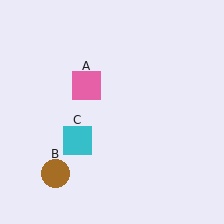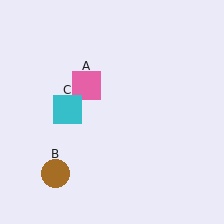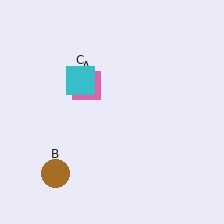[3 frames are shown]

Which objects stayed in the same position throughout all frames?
Pink square (object A) and brown circle (object B) remained stationary.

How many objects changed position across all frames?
1 object changed position: cyan square (object C).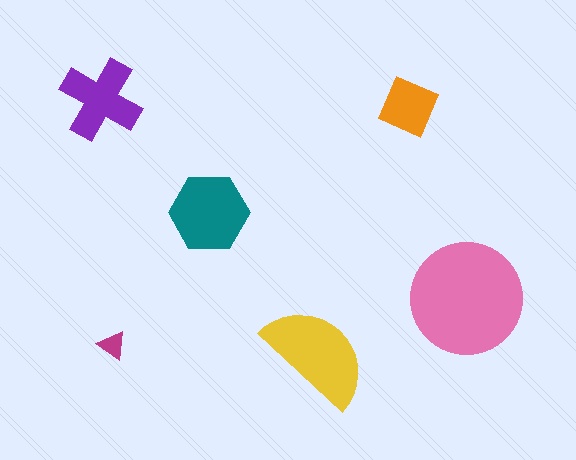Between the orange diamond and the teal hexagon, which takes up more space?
The teal hexagon.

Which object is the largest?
The pink circle.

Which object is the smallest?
The magenta triangle.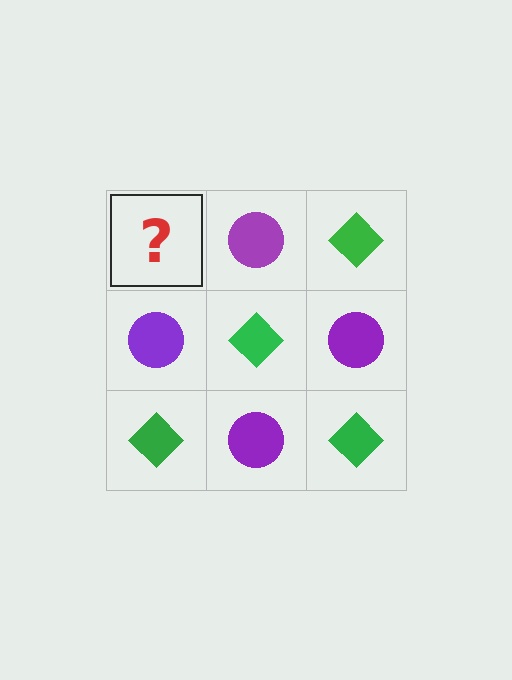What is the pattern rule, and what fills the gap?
The rule is that it alternates green diamond and purple circle in a checkerboard pattern. The gap should be filled with a green diamond.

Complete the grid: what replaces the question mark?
The question mark should be replaced with a green diamond.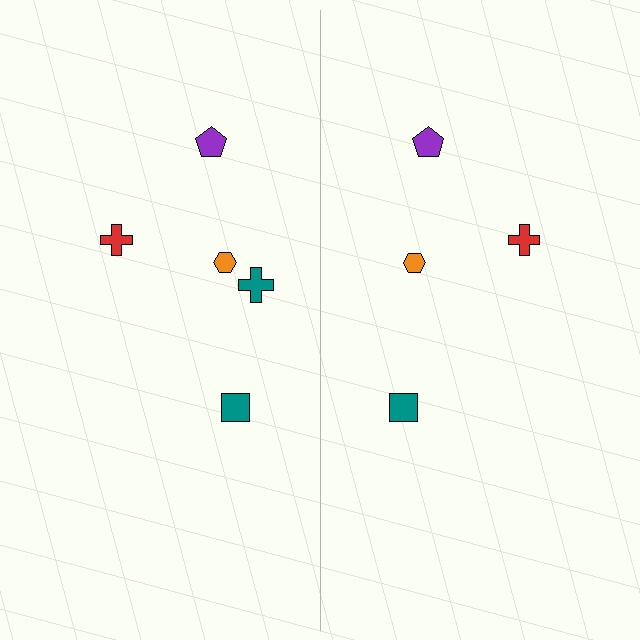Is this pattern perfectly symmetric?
No, the pattern is not perfectly symmetric. A teal cross is missing from the right side.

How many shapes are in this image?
There are 9 shapes in this image.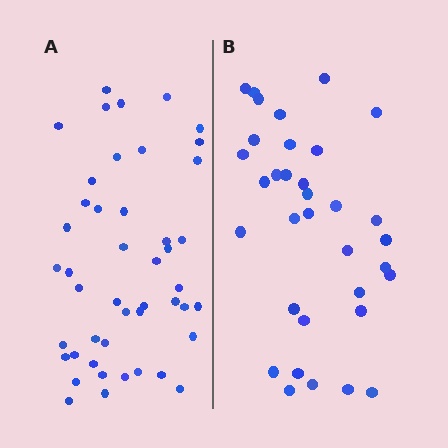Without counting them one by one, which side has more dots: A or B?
Region A (the left region) has more dots.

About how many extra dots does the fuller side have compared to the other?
Region A has roughly 12 or so more dots than region B.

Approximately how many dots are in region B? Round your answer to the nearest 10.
About 30 dots. (The exact count is 34, which rounds to 30.)